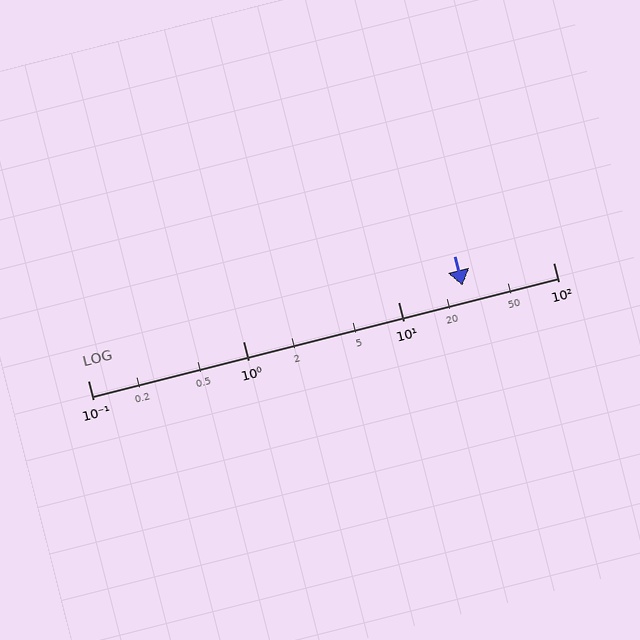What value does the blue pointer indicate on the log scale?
The pointer indicates approximately 26.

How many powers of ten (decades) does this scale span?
The scale spans 3 decades, from 0.1 to 100.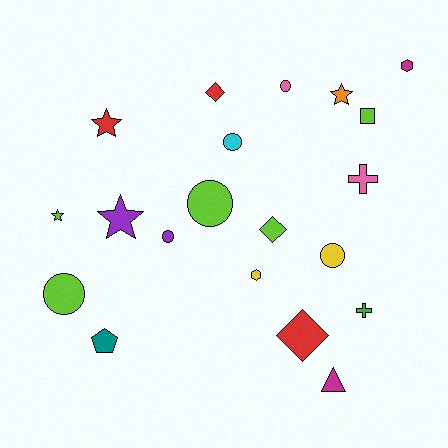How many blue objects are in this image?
There are no blue objects.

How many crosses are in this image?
There are 2 crosses.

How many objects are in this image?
There are 20 objects.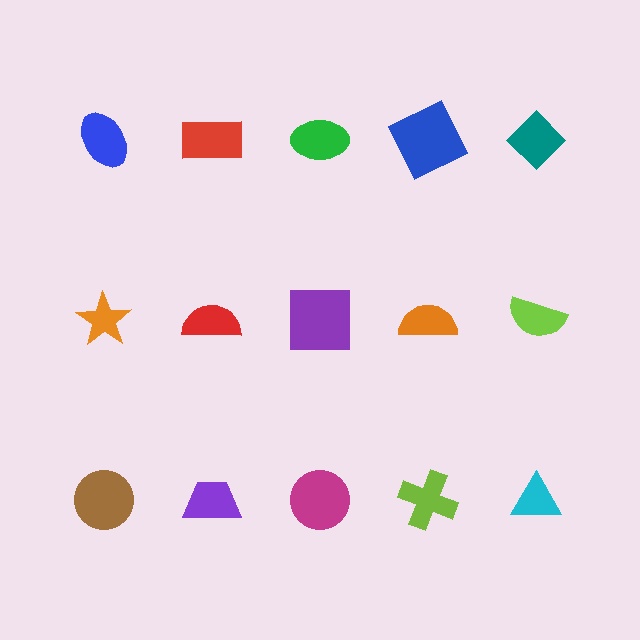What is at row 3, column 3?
A magenta circle.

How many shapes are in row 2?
5 shapes.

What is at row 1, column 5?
A teal diamond.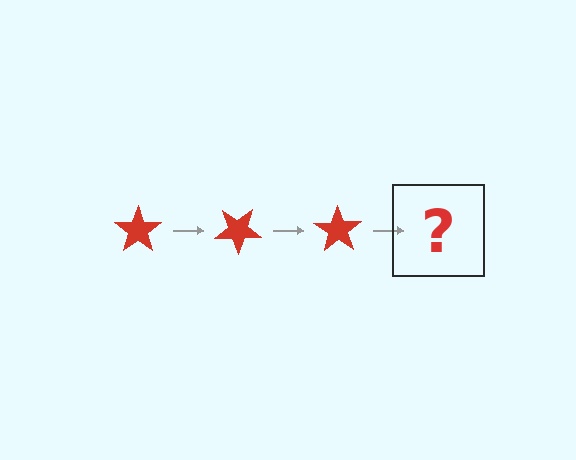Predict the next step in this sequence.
The next step is a red star rotated 105 degrees.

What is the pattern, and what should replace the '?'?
The pattern is that the star rotates 35 degrees each step. The '?' should be a red star rotated 105 degrees.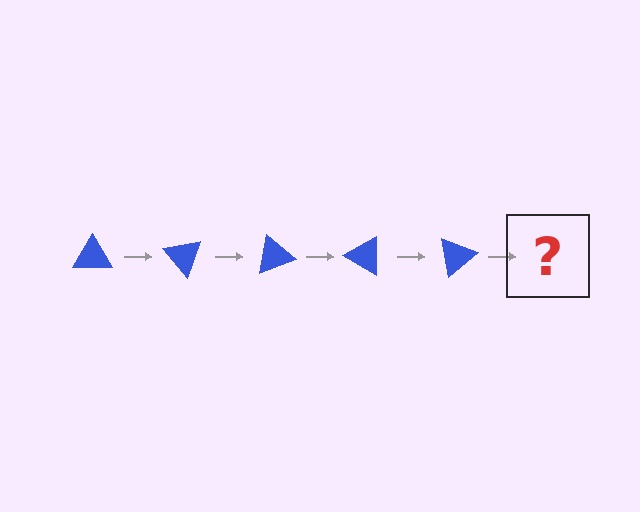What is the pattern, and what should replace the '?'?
The pattern is that the triangle rotates 50 degrees each step. The '?' should be a blue triangle rotated 250 degrees.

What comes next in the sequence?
The next element should be a blue triangle rotated 250 degrees.